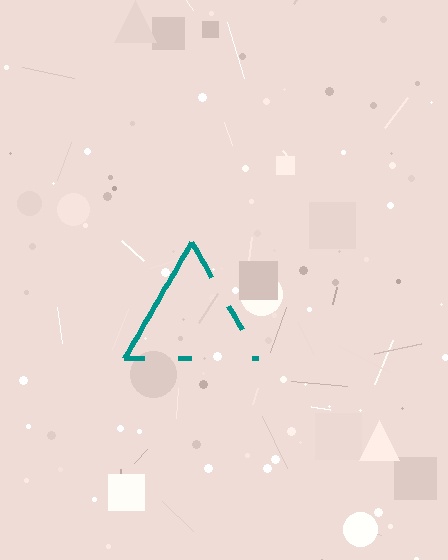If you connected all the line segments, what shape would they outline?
They would outline a triangle.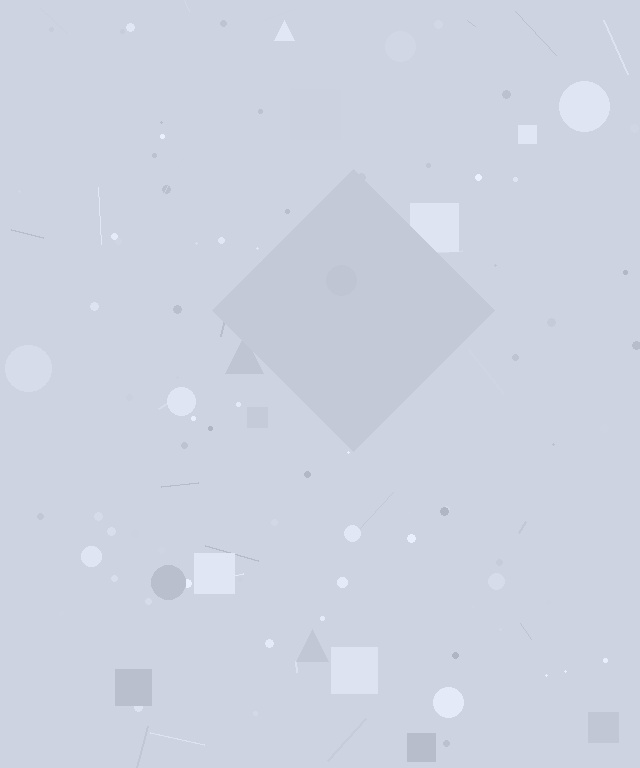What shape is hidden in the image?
A diamond is hidden in the image.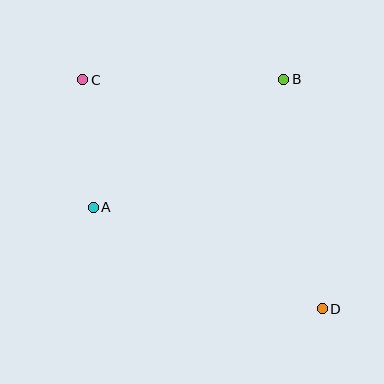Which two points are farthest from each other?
Points C and D are farthest from each other.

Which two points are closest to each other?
Points A and C are closest to each other.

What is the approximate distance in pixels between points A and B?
The distance between A and B is approximately 229 pixels.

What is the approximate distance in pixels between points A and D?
The distance between A and D is approximately 250 pixels.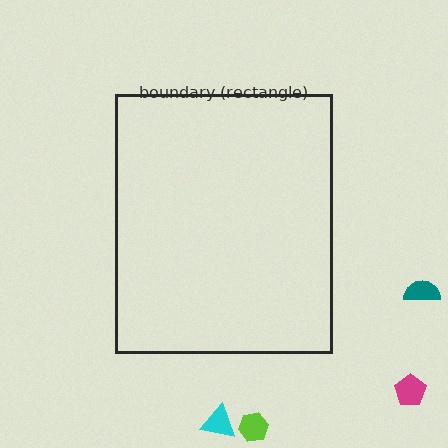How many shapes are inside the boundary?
0 inside, 4 outside.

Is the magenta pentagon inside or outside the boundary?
Outside.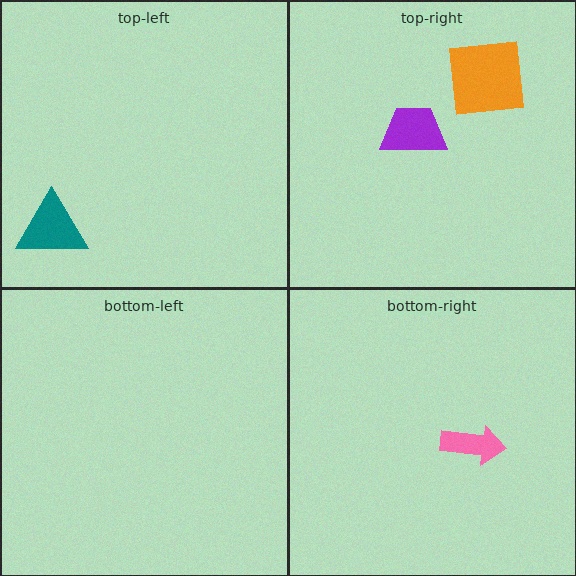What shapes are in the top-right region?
The purple trapezoid, the orange square.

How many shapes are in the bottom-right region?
1.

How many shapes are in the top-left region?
1.